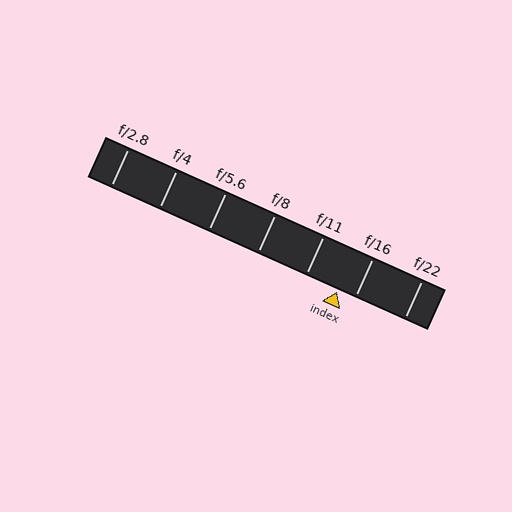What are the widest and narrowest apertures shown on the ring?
The widest aperture shown is f/2.8 and the narrowest is f/22.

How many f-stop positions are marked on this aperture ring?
There are 7 f-stop positions marked.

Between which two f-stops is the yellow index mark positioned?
The index mark is between f/11 and f/16.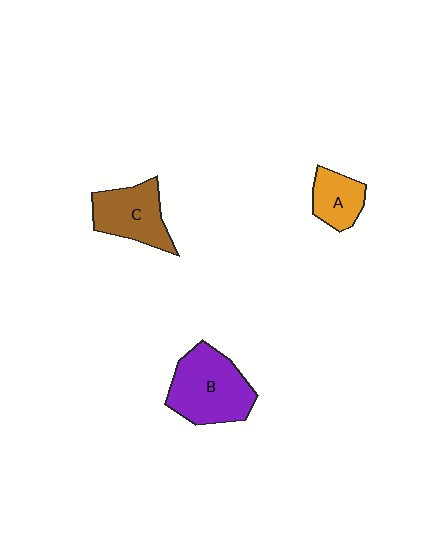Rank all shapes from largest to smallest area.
From largest to smallest: B (purple), C (brown), A (orange).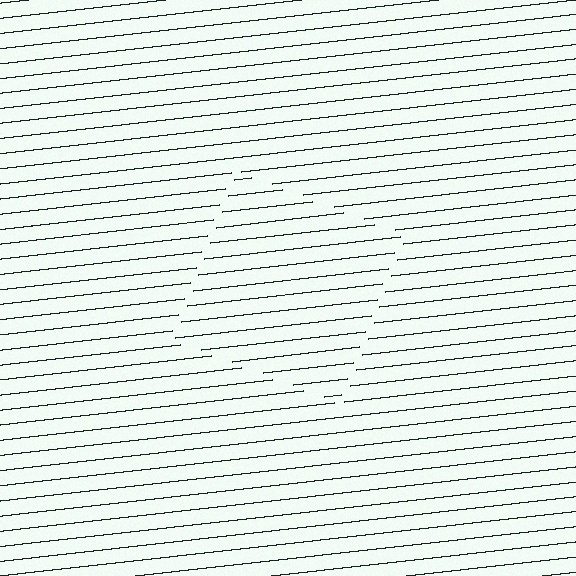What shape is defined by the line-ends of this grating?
An illusory square. The interior of the shape contains the same grating, shifted by half a period — the contour is defined by the phase discontinuity where line-ends from the inner and outer gratings abut.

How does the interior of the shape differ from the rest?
The interior of the shape contains the same grating, shifted by half a period — the contour is defined by the phase discontinuity where line-ends from the inner and outer gratings abut.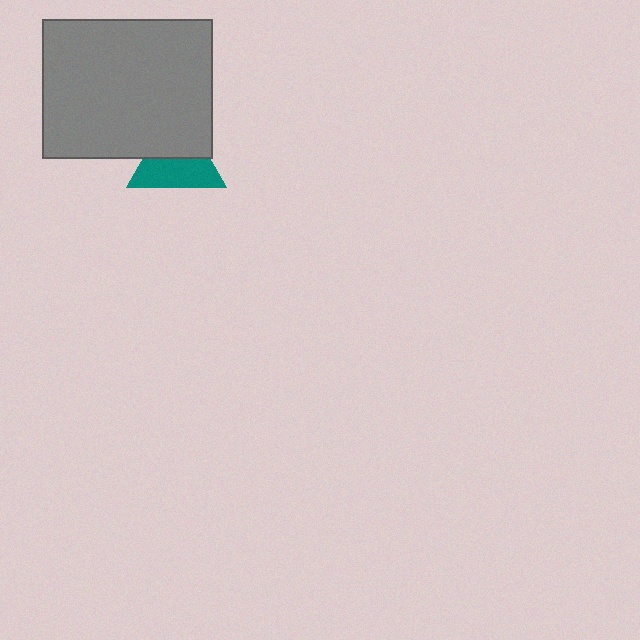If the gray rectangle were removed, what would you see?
You would see the complete teal triangle.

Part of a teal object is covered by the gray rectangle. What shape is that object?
It is a triangle.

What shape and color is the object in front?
The object in front is a gray rectangle.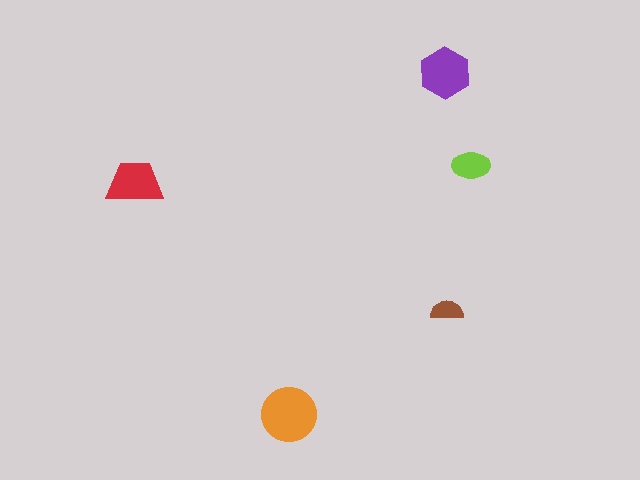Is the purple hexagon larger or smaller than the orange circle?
Smaller.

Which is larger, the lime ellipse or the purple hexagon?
The purple hexagon.